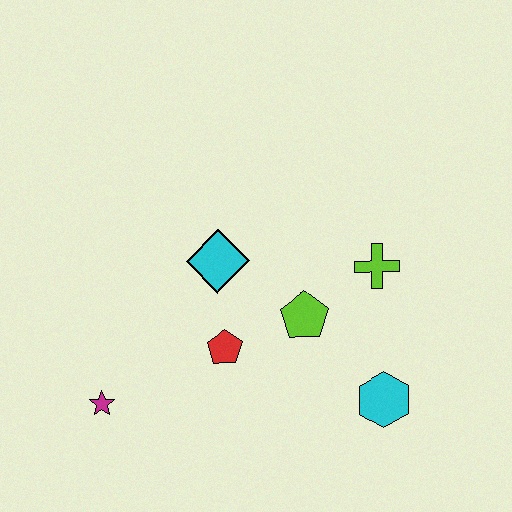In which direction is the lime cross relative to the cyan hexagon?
The lime cross is above the cyan hexagon.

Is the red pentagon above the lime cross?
No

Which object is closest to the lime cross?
The lime pentagon is closest to the lime cross.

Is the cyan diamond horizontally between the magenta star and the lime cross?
Yes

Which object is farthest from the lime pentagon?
The magenta star is farthest from the lime pentagon.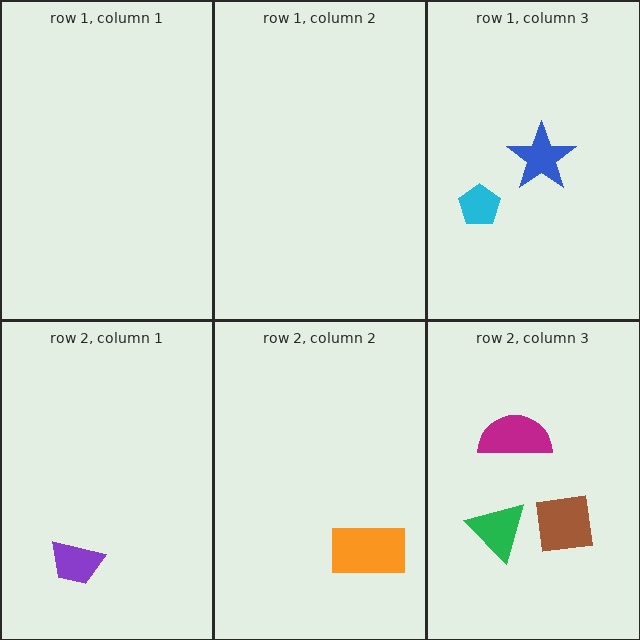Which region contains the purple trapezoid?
The row 2, column 1 region.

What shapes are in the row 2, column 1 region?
The purple trapezoid.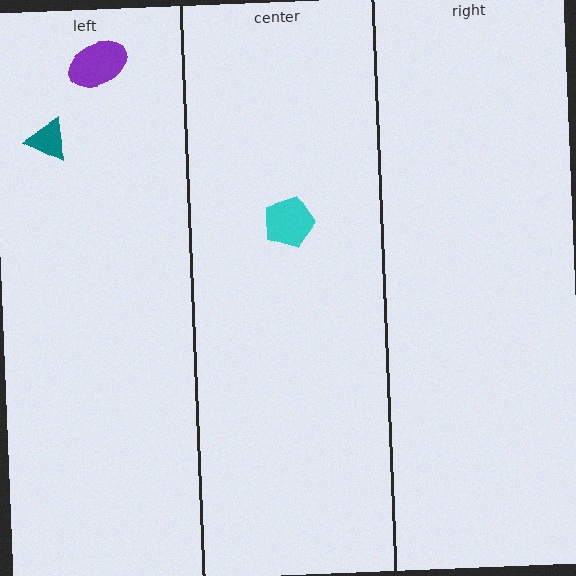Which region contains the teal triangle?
The left region.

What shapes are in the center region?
The cyan pentagon.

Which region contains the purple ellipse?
The left region.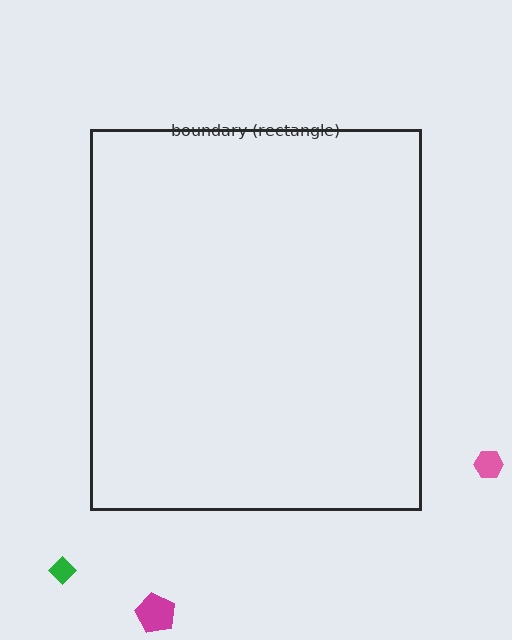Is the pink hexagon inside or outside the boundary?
Outside.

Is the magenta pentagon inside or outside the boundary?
Outside.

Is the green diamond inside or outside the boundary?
Outside.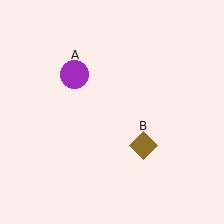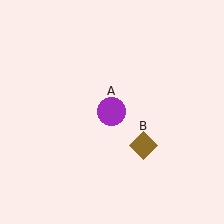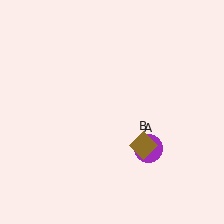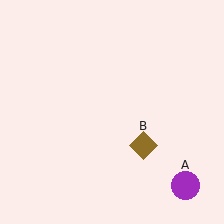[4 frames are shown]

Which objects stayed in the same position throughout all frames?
Brown diamond (object B) remained stationary.